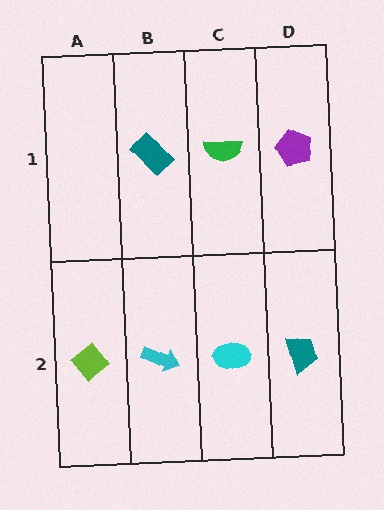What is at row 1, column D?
A purple pentagon.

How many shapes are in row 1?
3 shapes.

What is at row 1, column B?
A teal rectangle.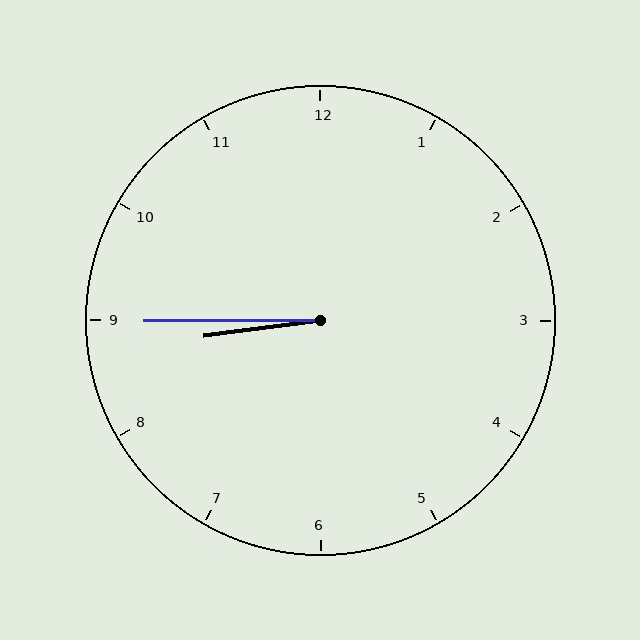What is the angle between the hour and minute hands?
Approximately 8 degrees.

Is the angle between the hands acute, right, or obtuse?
It is acute.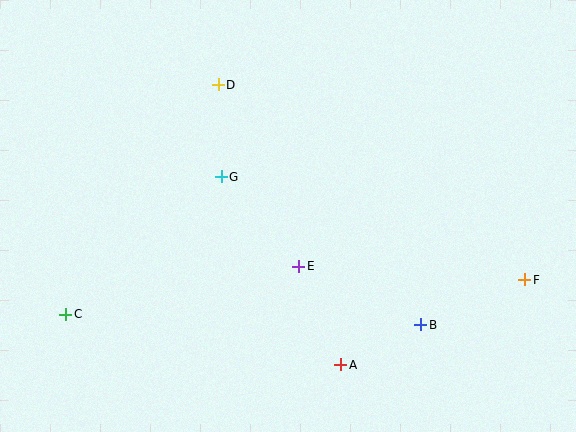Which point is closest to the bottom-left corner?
Point C is closest to the bottom-left corner.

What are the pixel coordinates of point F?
Point F is at (525, 280).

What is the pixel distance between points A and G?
The distance between A and G is 223 pixels.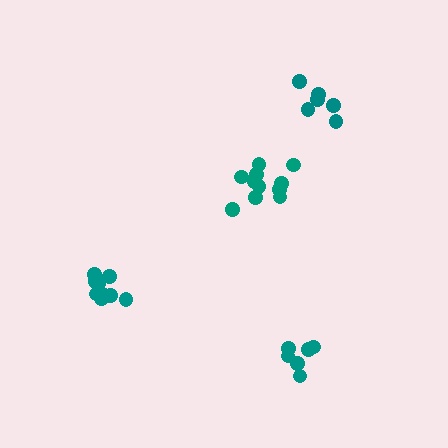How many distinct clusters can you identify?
There are 4 distinct clusters.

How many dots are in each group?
Group 1: 11 dots, Group 2: 6 dots, Group 3: 10 dots, Group 4: 6 dots (33 total).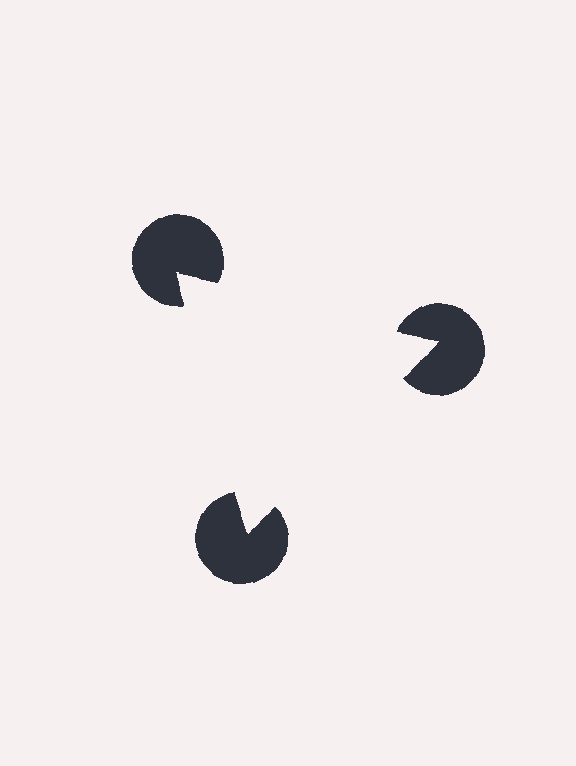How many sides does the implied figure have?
3 sides.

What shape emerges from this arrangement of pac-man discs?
An illusory triangle — its edges are inferred from the aligned wedge cuts in the pac-man discs, not physically drawn.